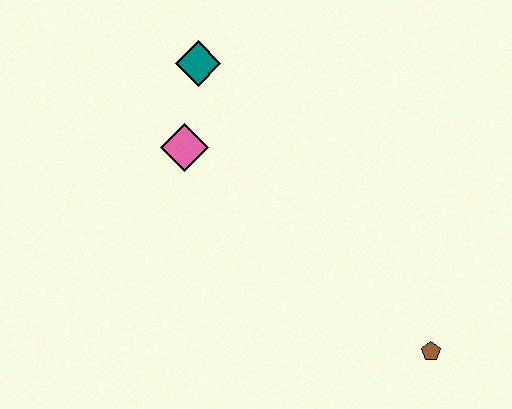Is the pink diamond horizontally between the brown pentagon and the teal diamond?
No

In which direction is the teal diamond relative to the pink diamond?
The teal diamond is above the pink diamond.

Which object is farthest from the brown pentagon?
The teal diamond is farthest from the brown pentagon.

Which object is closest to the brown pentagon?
The pink diamond is closest to the brown pentagon.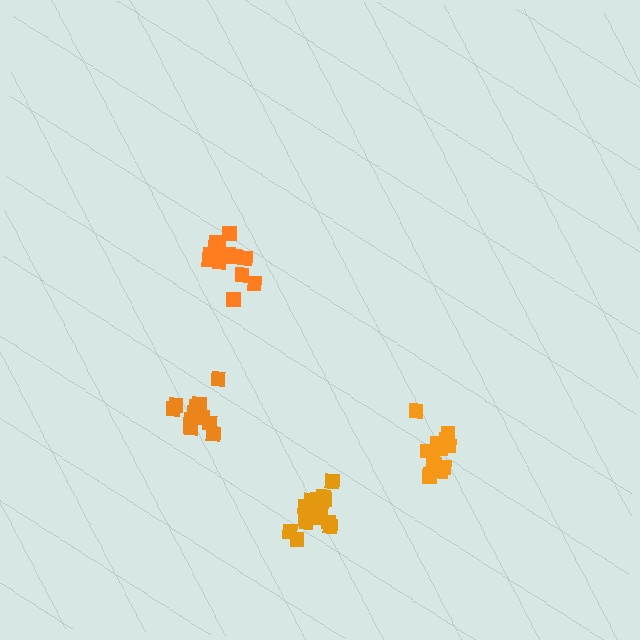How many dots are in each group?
Group 1: 14 dots, Group 2: 13 dots, Group 3: 14 dots, Group 4: 17 dots (58 total).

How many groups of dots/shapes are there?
There are 4 groups.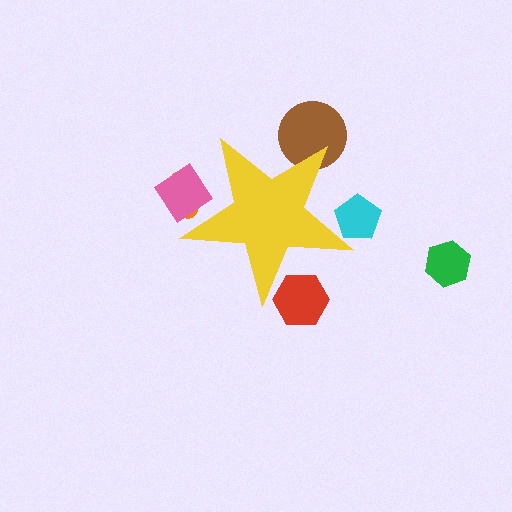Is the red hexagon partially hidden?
Yes, the red hexagon is partially hidden behind the yellow star.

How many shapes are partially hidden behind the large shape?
5 shapes are partially hidden.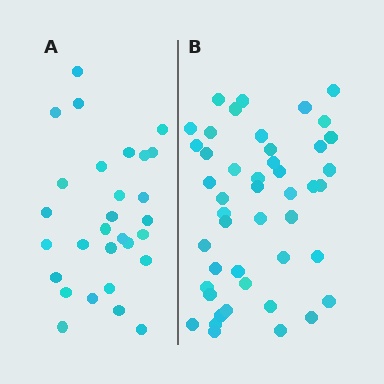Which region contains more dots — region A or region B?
Region B (the right region) has more dots.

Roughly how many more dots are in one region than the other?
Region B has approximately 15 more dots than region A.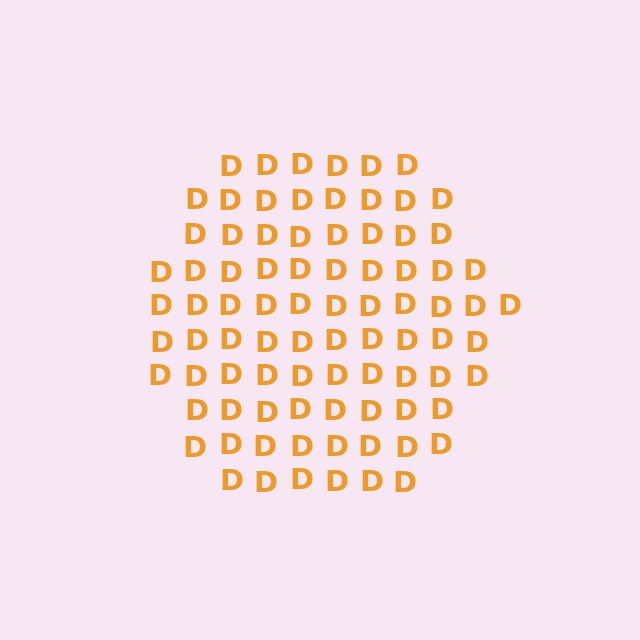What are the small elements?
The small elements are letter D's.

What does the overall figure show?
The overall figure shows a hexagon.